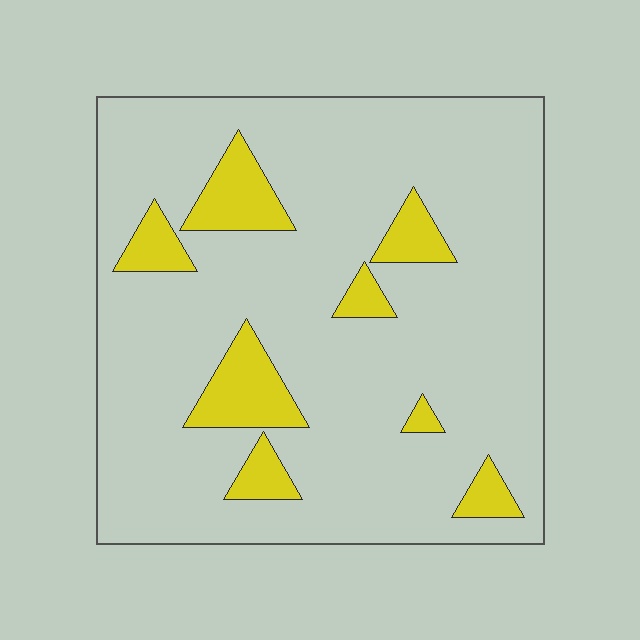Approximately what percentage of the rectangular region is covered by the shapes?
Approximately 15%.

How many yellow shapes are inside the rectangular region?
8.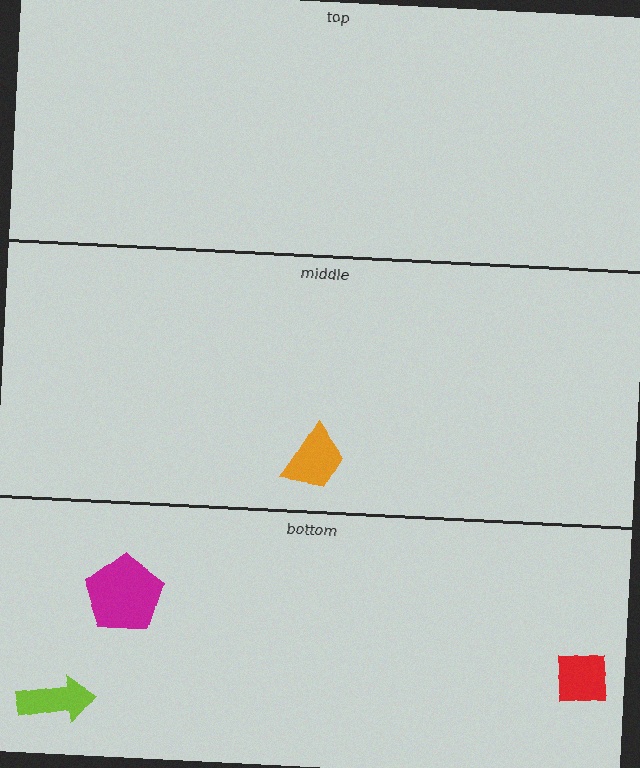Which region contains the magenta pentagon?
The bottom region.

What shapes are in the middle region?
The orange trapezoid.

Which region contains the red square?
The bottom region.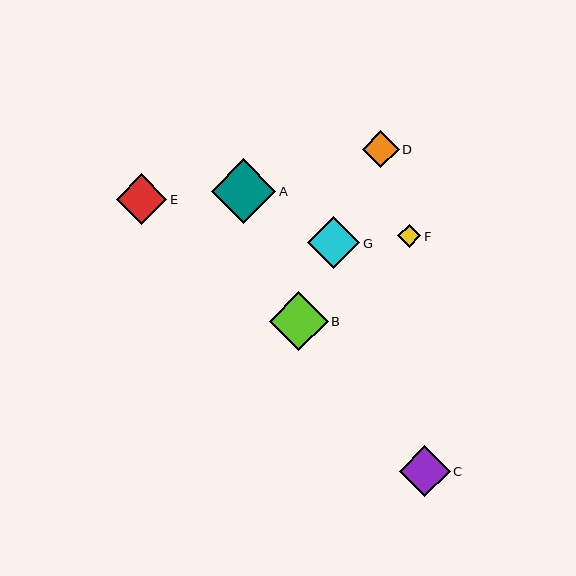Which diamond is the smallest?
Diamond F is the smallest with a size of approximately 23 pixels.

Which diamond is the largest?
Diamond A is the largest with a size of approximately 64 pixels.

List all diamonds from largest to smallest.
From largest to smallest: A, B, G, C, E, D, F.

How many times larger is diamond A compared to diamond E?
Diamond A is approximately 1.3 times the size of diamond E.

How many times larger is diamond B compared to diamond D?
Diamond B is approximately 1.6 times the size of diamond D.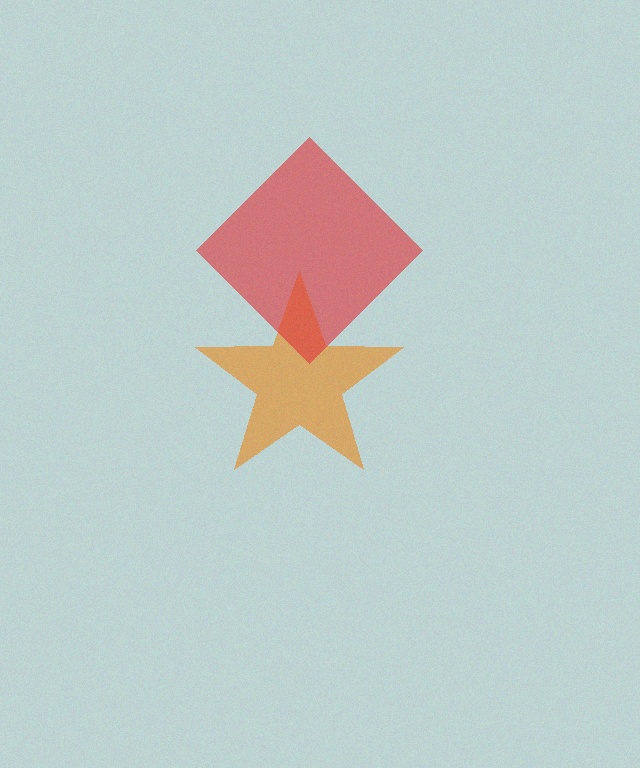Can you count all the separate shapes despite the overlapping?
Yes, there are 2 separate shapes.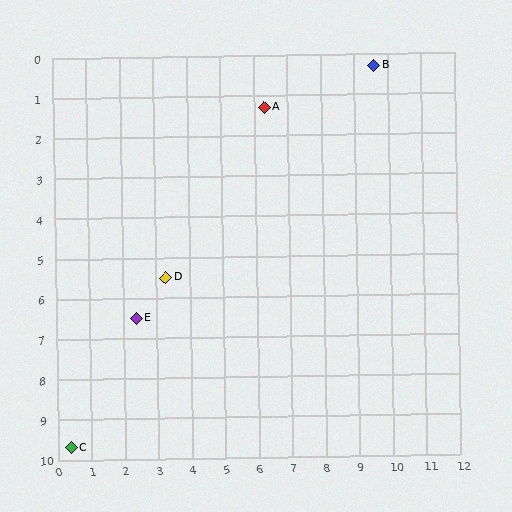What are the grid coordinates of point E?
Point E is at approximately (2.4, 6.5).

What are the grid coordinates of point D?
Point D is at approximately (3.3, 5.5).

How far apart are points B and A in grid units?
Points B and A are about 3.4 grid units apart.